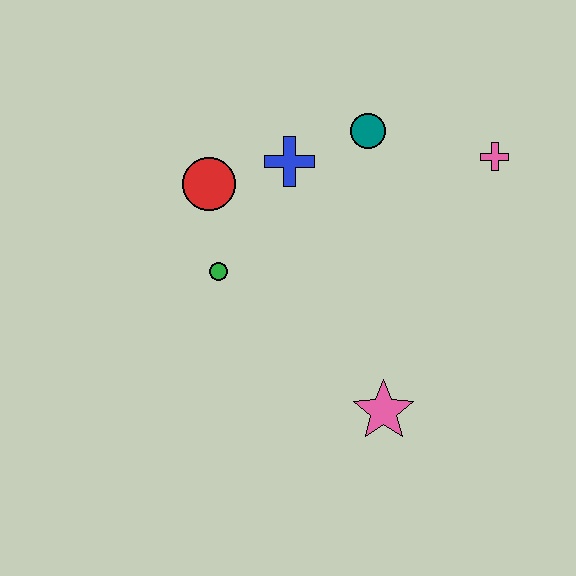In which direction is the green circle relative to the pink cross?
The green circle is to the left of the pink cross.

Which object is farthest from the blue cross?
The pink star is farthest from the blue cross.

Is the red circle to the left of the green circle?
Yes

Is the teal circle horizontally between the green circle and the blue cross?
No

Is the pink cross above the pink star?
Yes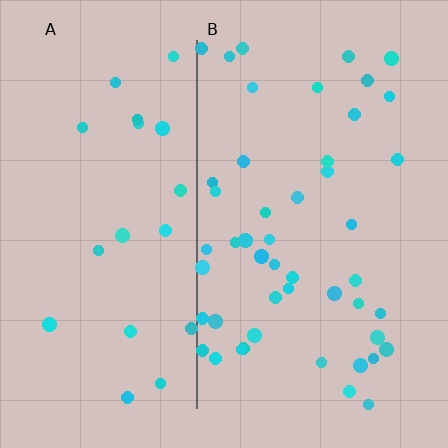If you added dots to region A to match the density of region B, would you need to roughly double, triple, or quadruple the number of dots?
Approximately double.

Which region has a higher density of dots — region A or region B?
B (the right).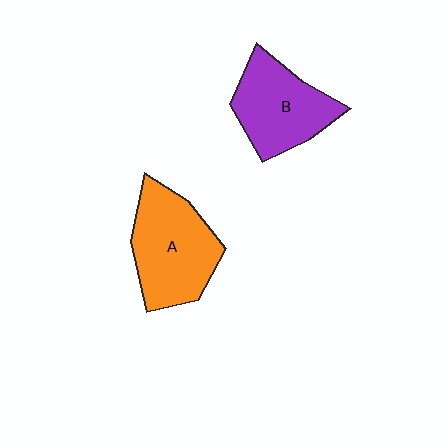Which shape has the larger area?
Shape A (orange).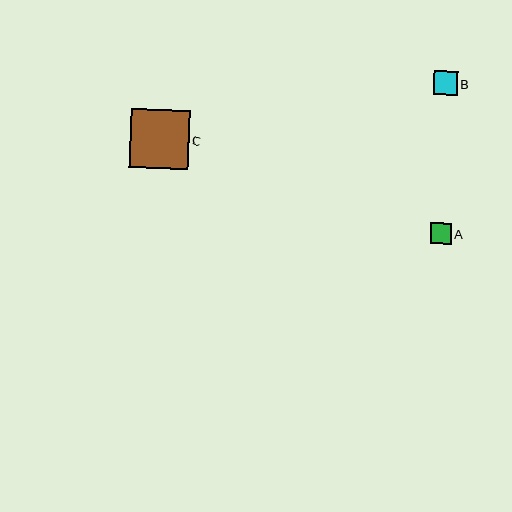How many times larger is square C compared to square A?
Square C is approximately 2.8 times the size of square A.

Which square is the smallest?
Square A is the smallest with a size of approximately 21 pixels.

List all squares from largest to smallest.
From largest to smallest: C, B, A.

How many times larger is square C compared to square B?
Square C is approximately 2.5 times the size of square B.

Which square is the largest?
Square C is the largest with a size of approximately 59 pixels.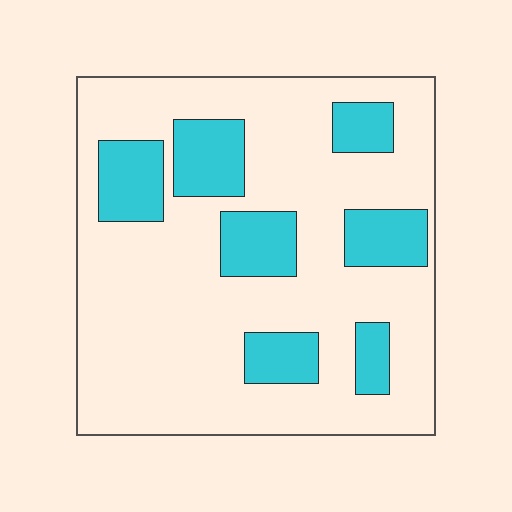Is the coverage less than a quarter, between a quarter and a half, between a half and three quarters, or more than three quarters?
Less than a quarter.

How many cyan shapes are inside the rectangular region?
7.